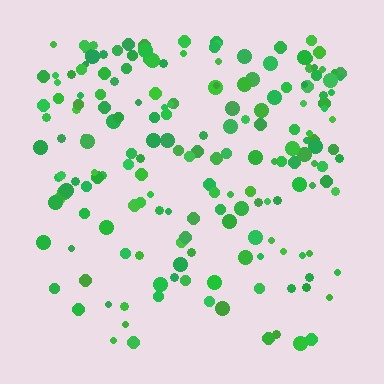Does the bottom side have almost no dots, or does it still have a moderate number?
Still a moderate number, just noticeably fewer than the top.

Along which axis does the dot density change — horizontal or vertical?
Vertical.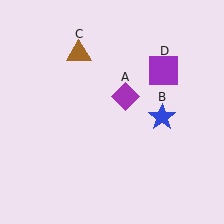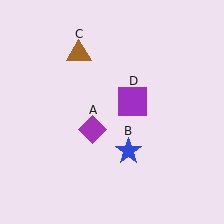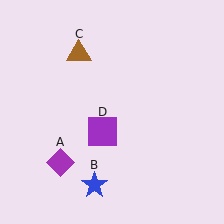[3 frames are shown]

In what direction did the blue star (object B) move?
The blue star (object B) moved down and to the left.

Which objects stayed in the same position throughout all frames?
Brown triangle (object C) remained stationary.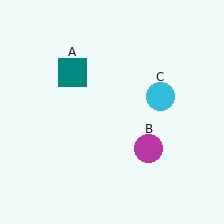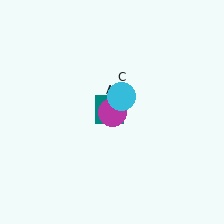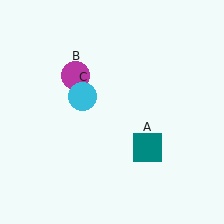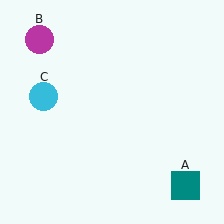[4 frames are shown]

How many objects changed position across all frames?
3 objects changed position: teal square (object A), magenta circle (object B), cyan circle (object C).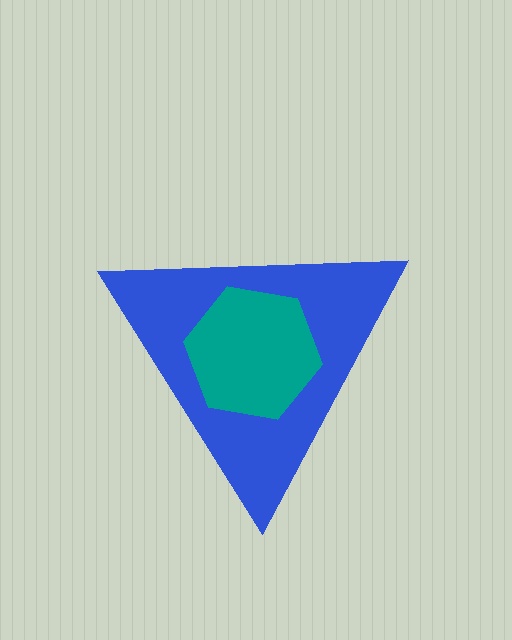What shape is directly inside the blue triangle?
The teal hexagon.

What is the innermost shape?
The teal hexagon.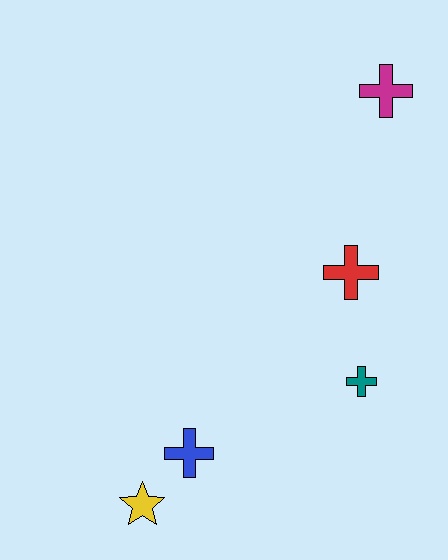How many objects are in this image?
There are 5 objects.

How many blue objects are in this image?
There is 1 blue object.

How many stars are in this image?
There is 1 star.